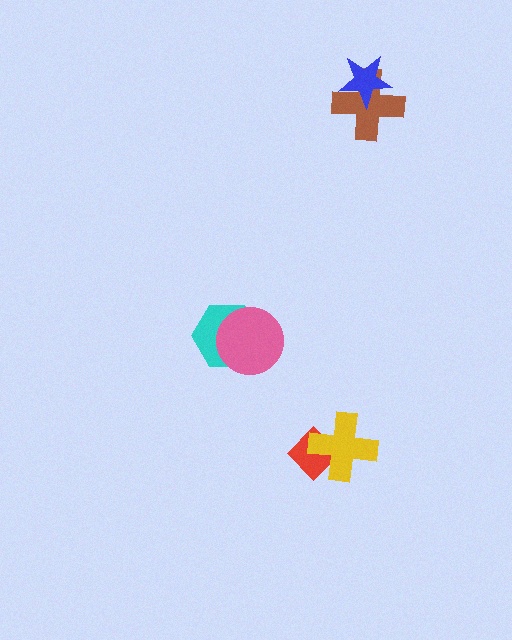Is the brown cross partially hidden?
Yes, it is partially covered by another shape.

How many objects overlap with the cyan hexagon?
1 object overlaps with the cyan hexagon.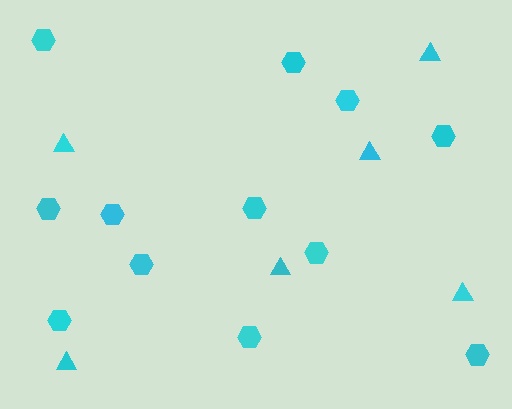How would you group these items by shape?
There are 2 groups: one group of hexagons (12) and one group of triangles (6).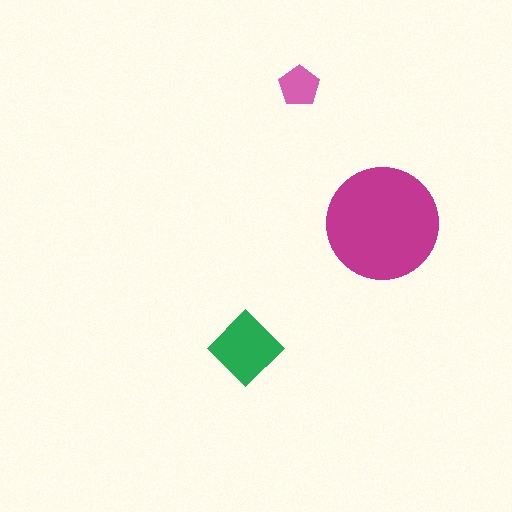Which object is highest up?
The pink pentagon is topmost.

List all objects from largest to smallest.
The magenta circle, the green diamond, the pink pentagon.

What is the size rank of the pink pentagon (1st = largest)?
3rd.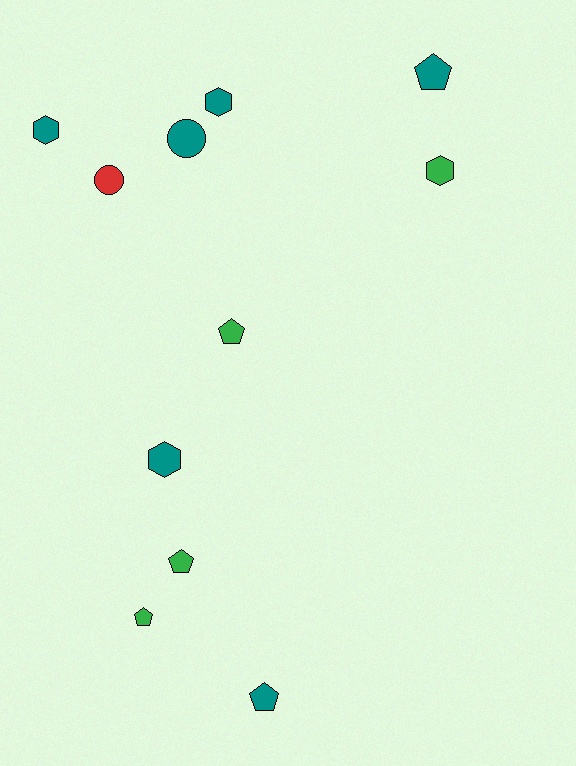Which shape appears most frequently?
Pentagon, with 5 objects.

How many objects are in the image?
There are 11 objects.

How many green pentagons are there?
There are 3 green pentagons.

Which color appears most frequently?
Teal, with 6 objects.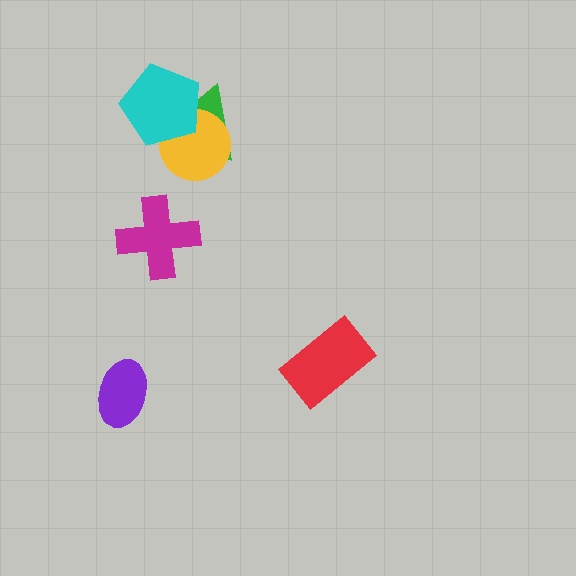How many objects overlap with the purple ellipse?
0 objects overlap with the purple ellipse.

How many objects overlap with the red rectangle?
0 objects overlap with the red rectangle.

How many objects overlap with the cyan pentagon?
2 objects overlap with the cyan pentagon.